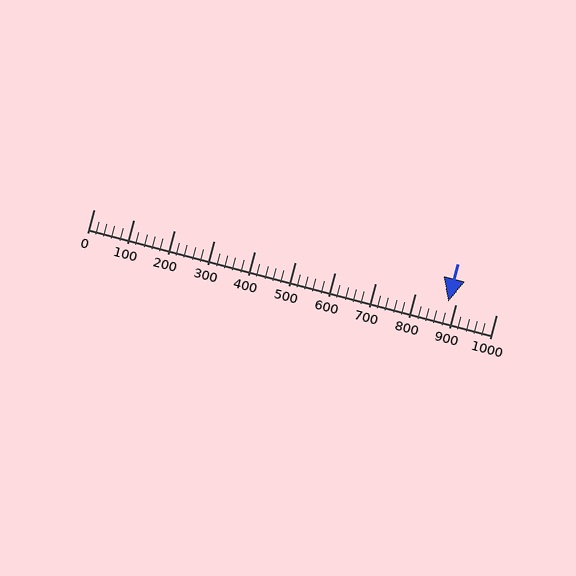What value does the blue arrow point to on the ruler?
The blue arrow points to approximately 880.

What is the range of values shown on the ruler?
The ruler shows values from 0 to 1000.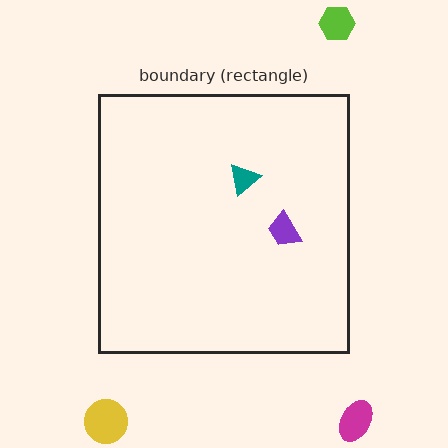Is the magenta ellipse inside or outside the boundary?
Outside.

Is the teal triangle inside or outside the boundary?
Inside.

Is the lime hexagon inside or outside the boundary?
Outside.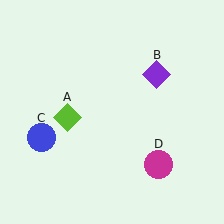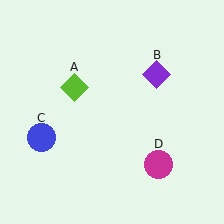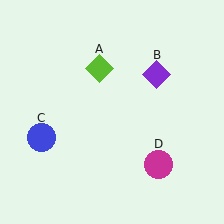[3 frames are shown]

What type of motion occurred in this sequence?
The lime diamond (object A) rotated clockwise around the center of the scene.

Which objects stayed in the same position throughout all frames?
Purple diamond (object B) and blue circle (object C) and magenta circle (object D) remained stationary.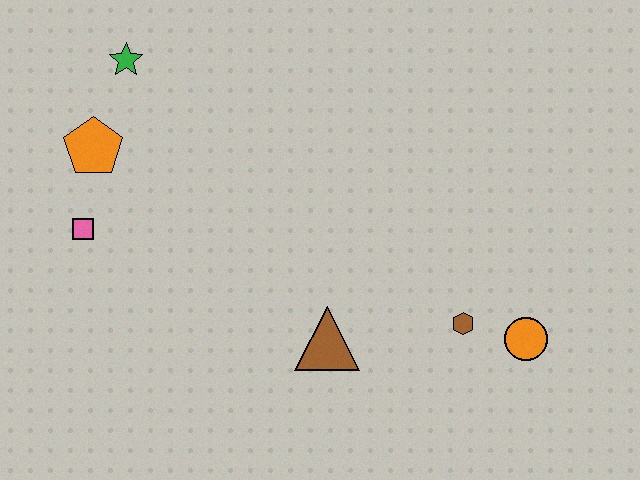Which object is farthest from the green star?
The orange circle is farthest from the green star.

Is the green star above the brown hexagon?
Yes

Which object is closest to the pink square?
The orange pentagon is closest to the pink square.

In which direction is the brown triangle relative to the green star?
The brown triangle is below the green star.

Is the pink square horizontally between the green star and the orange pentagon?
No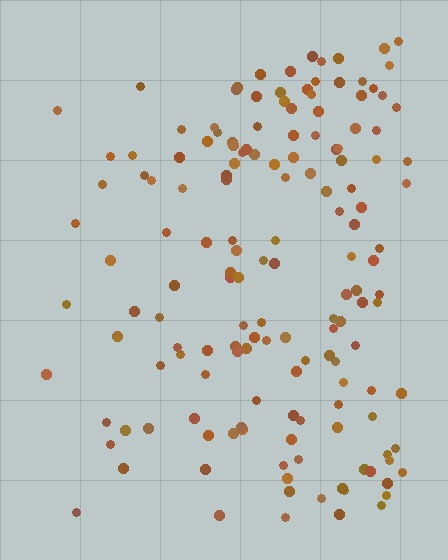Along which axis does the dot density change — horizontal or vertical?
Horizontal.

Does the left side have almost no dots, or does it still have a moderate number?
Still a moderate number, just noticeably fewer than the right.